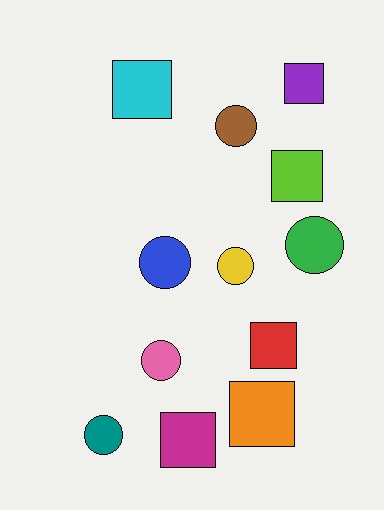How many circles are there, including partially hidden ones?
There are 6 circles.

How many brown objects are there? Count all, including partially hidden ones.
There is 1 brown object.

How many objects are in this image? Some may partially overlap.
There are 12 objects.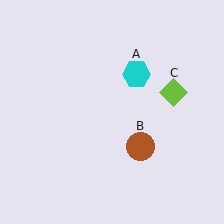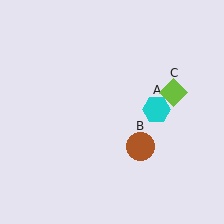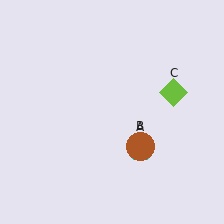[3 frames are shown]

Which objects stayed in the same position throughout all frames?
Brown circle (object B) and lime diamond (object C) remained stationary.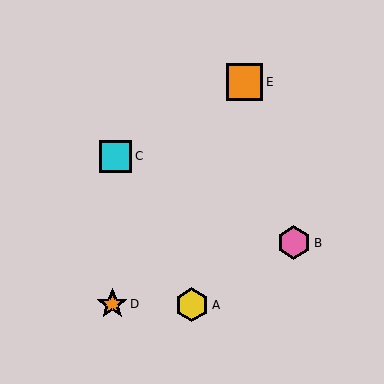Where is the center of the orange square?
The center of the orange square is at (244, 82).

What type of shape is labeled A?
Shape A is a yellow hexagon.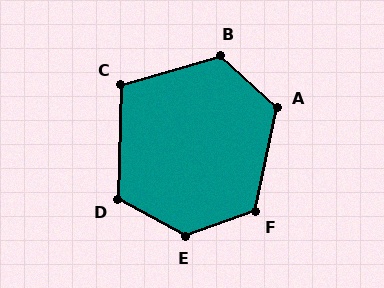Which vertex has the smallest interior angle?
C, at approximately 107 degrees.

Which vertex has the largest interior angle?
E, at approximately 132 degrees.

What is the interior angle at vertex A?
Approximately 121 degrees (obtuse).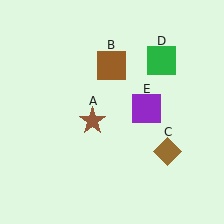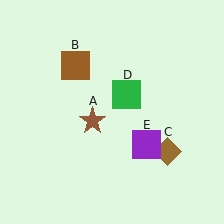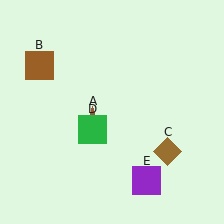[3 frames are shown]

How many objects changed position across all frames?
3 objects changed position: brown square (object B), green square (object D), purple square (object E).